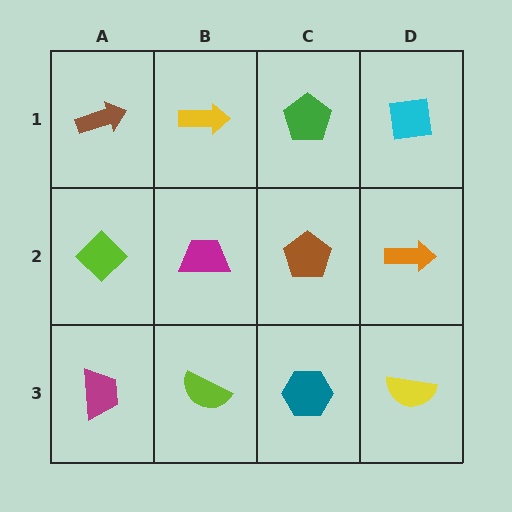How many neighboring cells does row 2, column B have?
4.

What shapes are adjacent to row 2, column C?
A green pentagon (row 1, column C), a teal hexagon (row 3, column C), a magenta trapezoid (row 2, column B), an orange arrow (row 2, column D).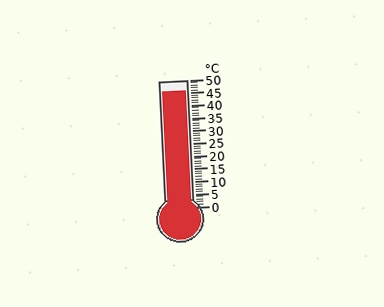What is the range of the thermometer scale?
The thermometer scale ranges from 0°C to 50°C.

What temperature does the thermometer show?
The thermometer shows approximately 46°C.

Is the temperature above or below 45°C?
The temperature is above 45°C.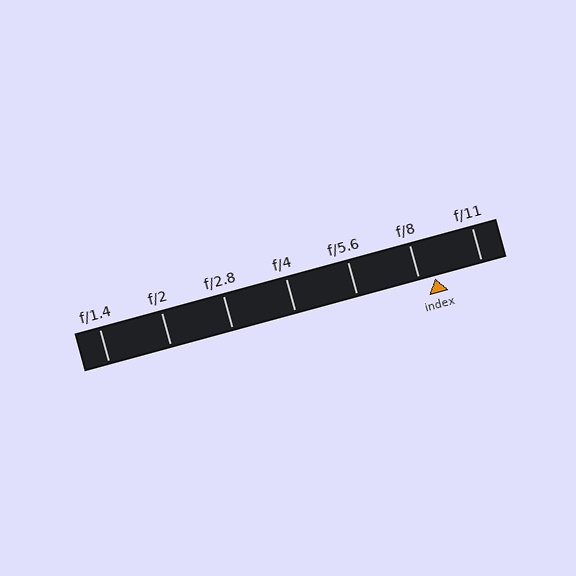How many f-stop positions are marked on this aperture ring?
There are 7 f-stop positions marked.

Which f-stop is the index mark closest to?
The index mark is closest to f/8.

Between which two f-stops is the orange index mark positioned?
The index mark is between f/8 and f/11.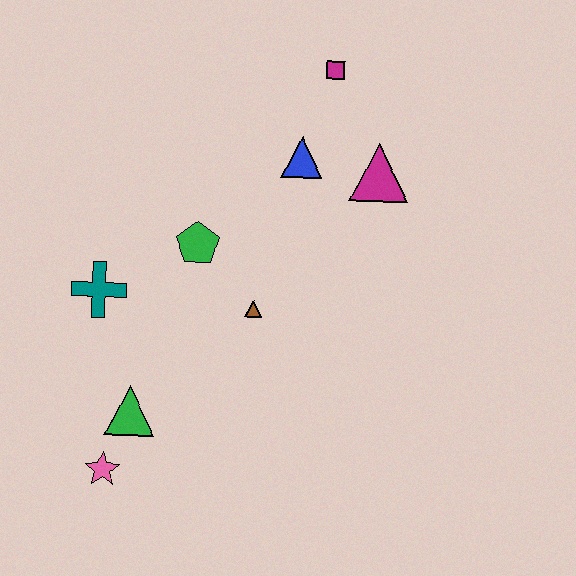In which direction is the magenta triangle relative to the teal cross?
The magenta triangle is to the right of the teal cross.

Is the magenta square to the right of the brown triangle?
Yes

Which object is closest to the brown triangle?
The green pentagon is closest to the brown triangle.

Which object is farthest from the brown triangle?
The magenta square is farthest from the brown triangle.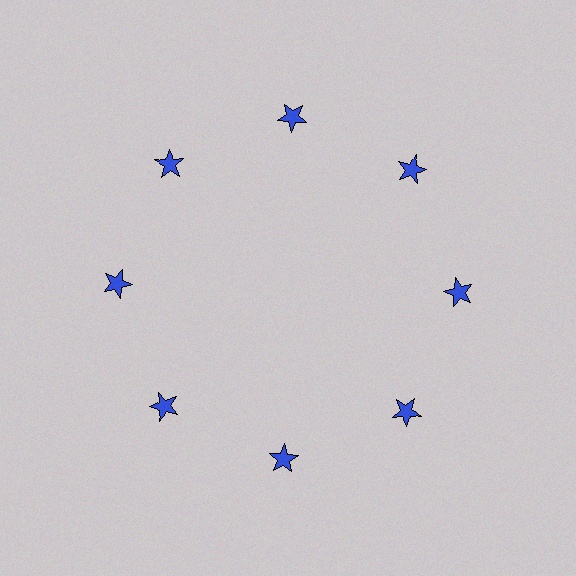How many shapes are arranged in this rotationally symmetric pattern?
There are 8 shapes, arranged in 8 groups of 1.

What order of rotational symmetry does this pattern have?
This pattern has 8-fold rotational symmetry.